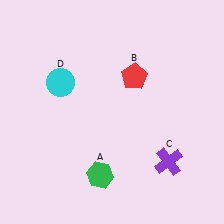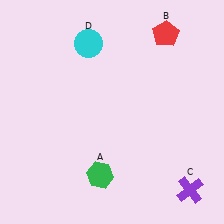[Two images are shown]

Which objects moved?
The objects that moved are: the red pentagon (B), the purple cross (C), the cyan circle (D).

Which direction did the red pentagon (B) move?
The red pentagon (B) moved up.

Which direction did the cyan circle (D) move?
The cyan circle (D) moved up.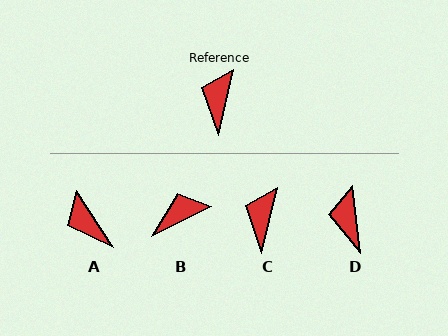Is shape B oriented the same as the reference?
No, it is off by about 50 degrees.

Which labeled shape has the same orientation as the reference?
C.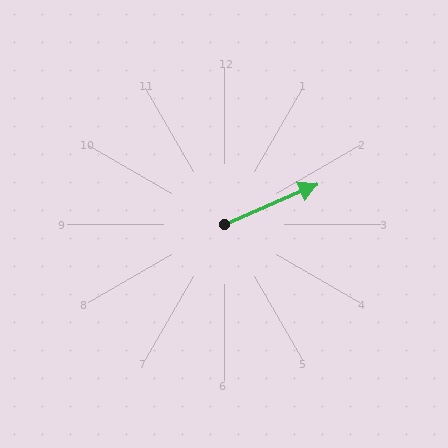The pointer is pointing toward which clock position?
Roughly 2 o'clock.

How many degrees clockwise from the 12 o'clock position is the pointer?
Approximately 67 degrees.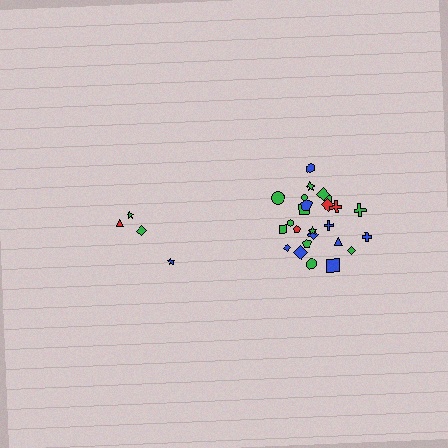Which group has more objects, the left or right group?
The right group.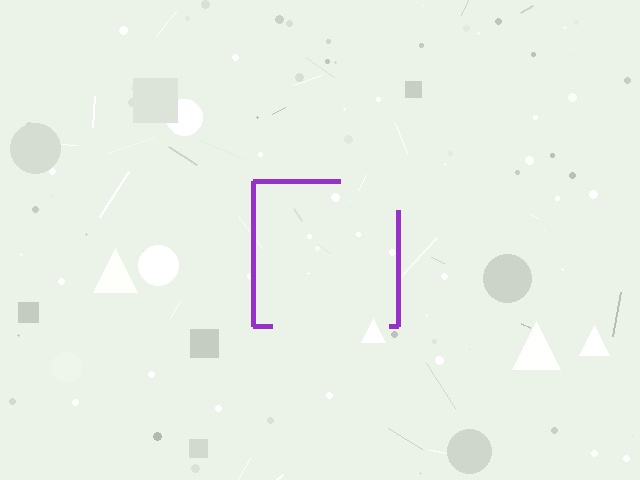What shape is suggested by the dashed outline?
The dashed outline suggests a square.